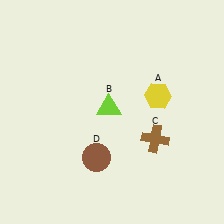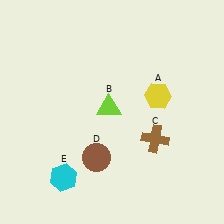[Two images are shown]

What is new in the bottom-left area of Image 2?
A cyan hexagon (E) was added in the bottom-left area of Image 2.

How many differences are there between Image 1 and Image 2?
There is 1 difference between the two images.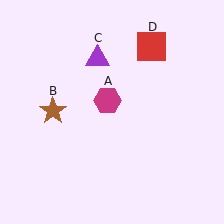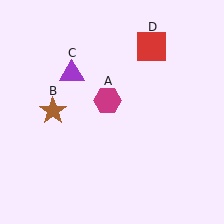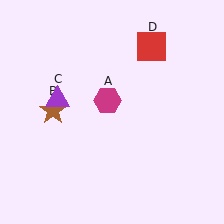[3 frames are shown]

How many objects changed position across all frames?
1 object changed position: purple triangle (object C).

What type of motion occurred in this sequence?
The purple triangle (object C) rotated counterclockwise around the center of the scene.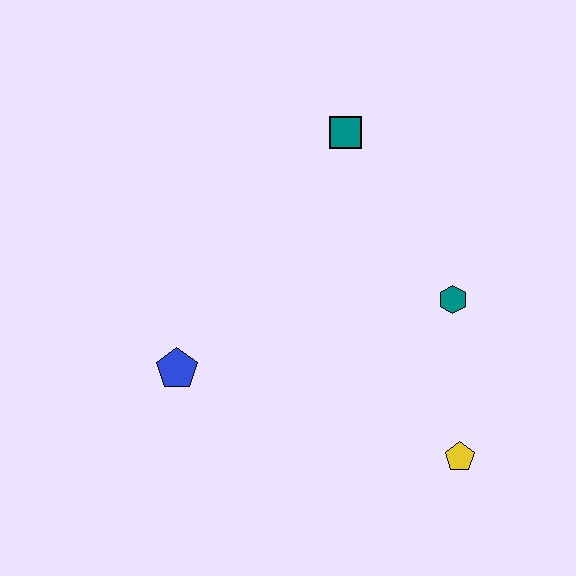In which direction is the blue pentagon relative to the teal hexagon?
The blue pentagon is to the left of the teal hexagon.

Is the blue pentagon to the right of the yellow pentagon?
No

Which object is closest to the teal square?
The teal hexagon is closest to the teal square.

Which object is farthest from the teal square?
The yellow pentagon is farthest from the teal square.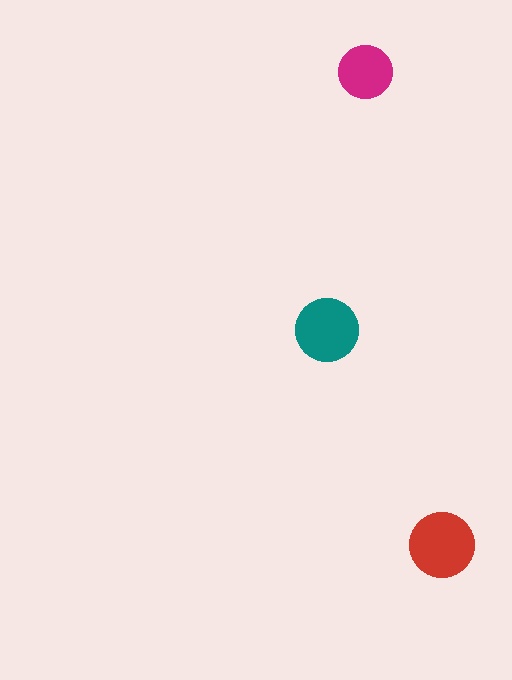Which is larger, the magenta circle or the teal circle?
The teal one.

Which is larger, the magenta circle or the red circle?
The red one.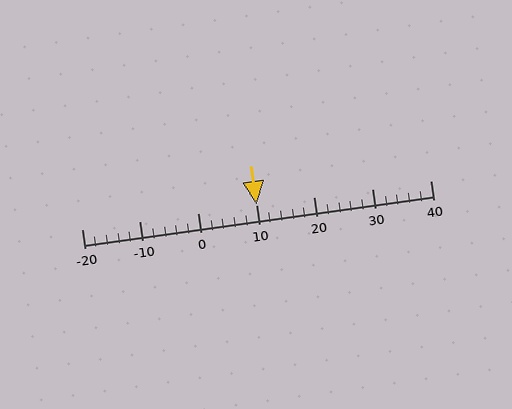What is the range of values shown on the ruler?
The ruler shows values from -20 to 40.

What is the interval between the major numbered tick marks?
The major tick marks are spaced 10 units apart.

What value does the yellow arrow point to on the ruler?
The yellow arrow points to approximately 10.